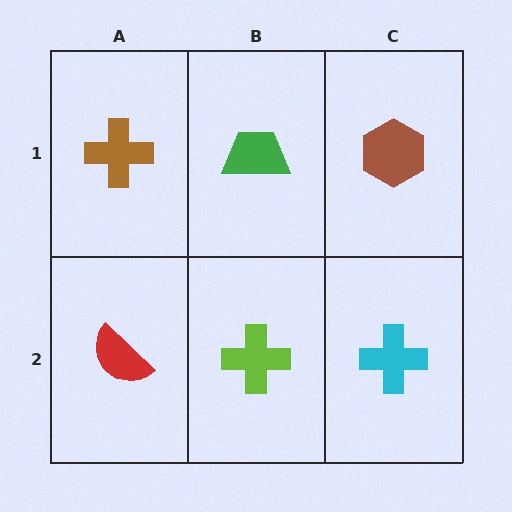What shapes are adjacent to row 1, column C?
A cyan cross (row 2, column C), a green trapezoid (row 1, column B).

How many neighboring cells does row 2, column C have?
2.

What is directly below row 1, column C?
A cyan cross.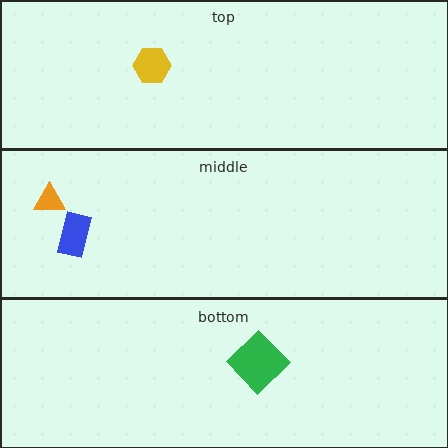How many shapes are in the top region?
1.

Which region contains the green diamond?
The bottom region.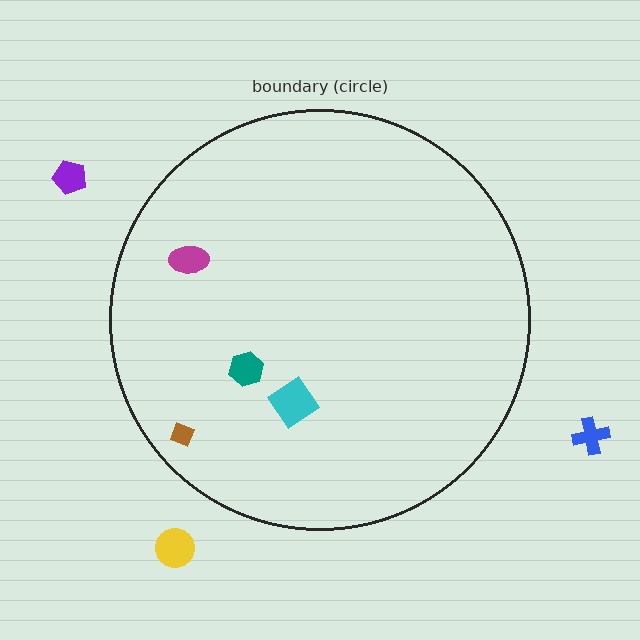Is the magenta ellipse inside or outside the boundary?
Inside.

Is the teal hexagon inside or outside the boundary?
Inside.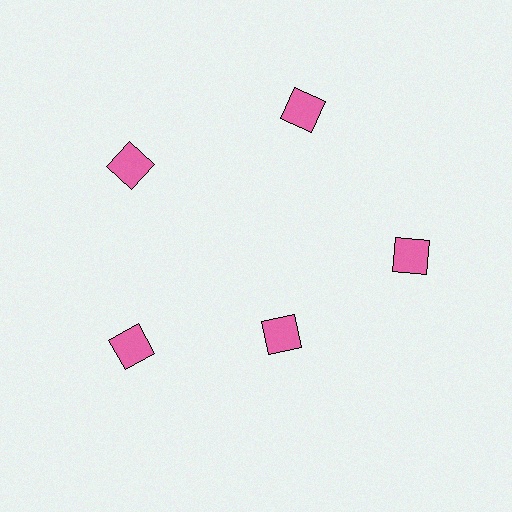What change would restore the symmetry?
The symmetry would be restored by moving it outward, back onto the ring so that all 5 diamonds sit at equal angles and equal distance from the center.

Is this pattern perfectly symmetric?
No. The 5 pink diamonds are arranged in a ring, but one element near the 5 o'clock position is pulled inward toward the center, breaking the 5-fold rotational symmetry.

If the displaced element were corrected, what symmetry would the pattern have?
It would have 5-fold rotational symmetry — the pattern would map onto itself every 72 degrees.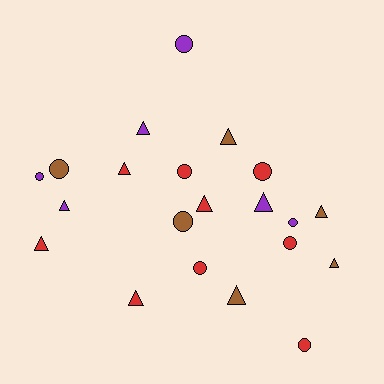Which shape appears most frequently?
Triangle, with 11 objects.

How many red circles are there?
There are 5 red circles.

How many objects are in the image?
There are 21 objects.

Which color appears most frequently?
Red, with 9 objects.